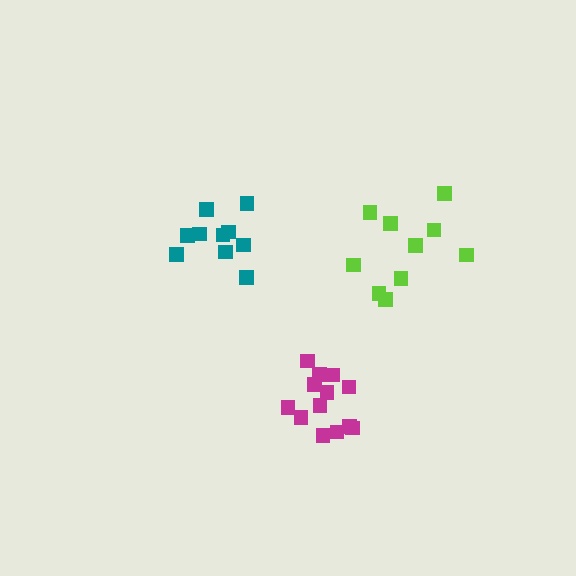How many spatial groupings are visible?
There are 3 spatial groupings.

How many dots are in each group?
Group 1: 10 dots, Group 2: 10 dots, Group 3: 13 dots (33 total).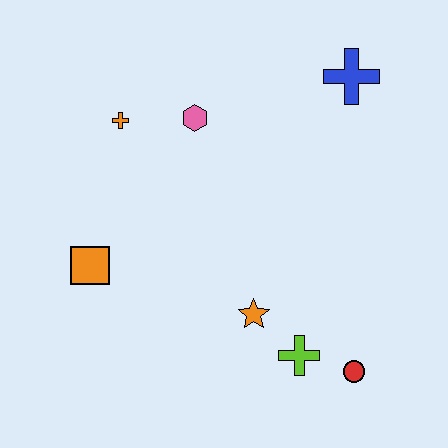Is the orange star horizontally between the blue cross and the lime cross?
No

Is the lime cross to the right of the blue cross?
No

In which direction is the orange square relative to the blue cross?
The orange square is to the left of the blue cross.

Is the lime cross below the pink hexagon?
Yes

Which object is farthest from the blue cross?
The orange square is farthest from the blue cross.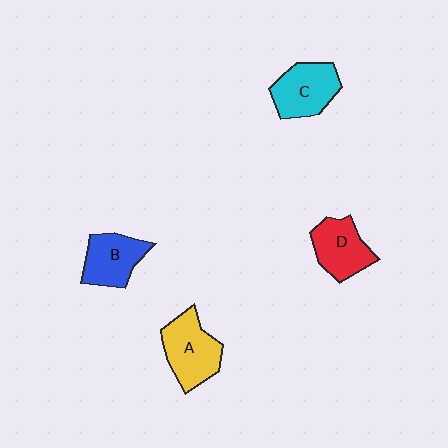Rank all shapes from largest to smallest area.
From largest to smallest: A (yellow), C (cyan), D (red), B (blue).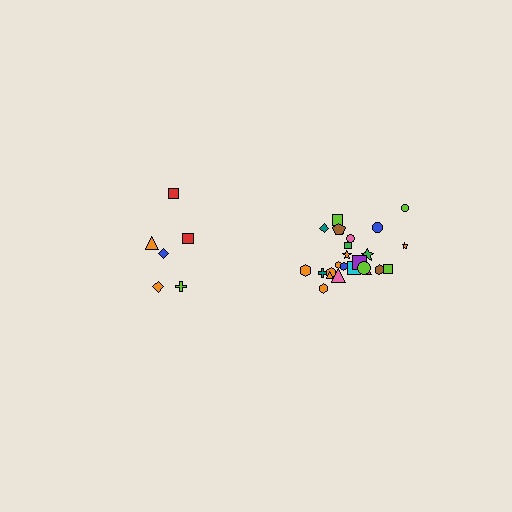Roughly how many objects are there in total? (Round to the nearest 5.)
Roughly 30 objects in total.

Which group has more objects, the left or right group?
The right group.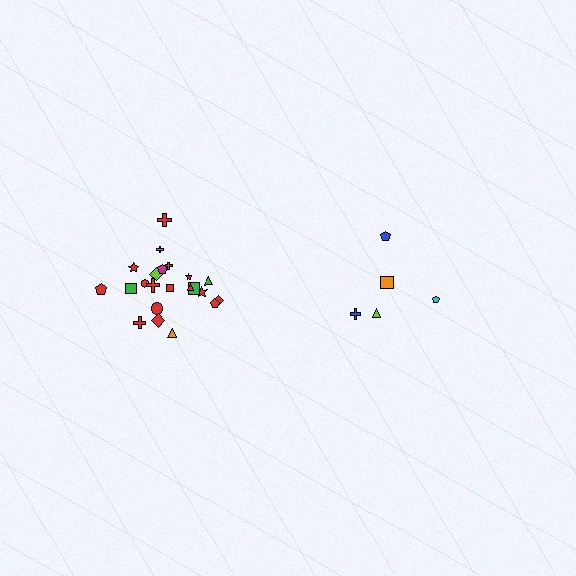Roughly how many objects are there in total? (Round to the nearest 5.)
Roughly 25 objects in total.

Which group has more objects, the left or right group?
The left group.